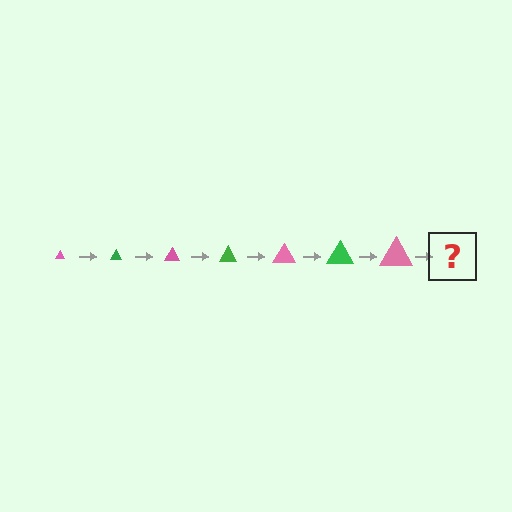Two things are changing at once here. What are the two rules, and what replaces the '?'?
The two rules are that the triangle grows larger each step and the color cycles through pink and green. The '?' should be a green triangle, larger than the previous one.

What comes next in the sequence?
The next element should be a green triangle, larger than the previous one.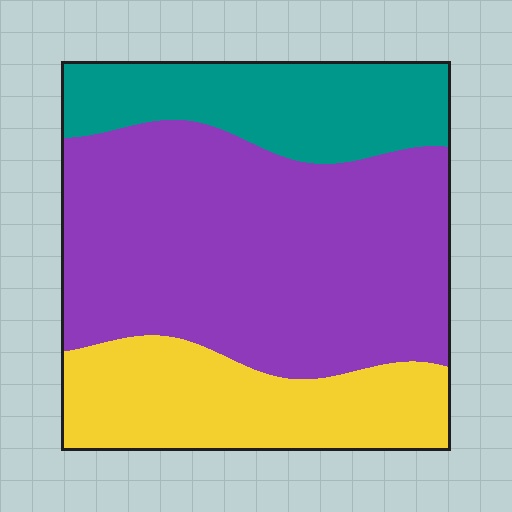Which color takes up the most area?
Purple, at roughly 55%.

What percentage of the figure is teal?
Teal covers roughly 20% of the figure.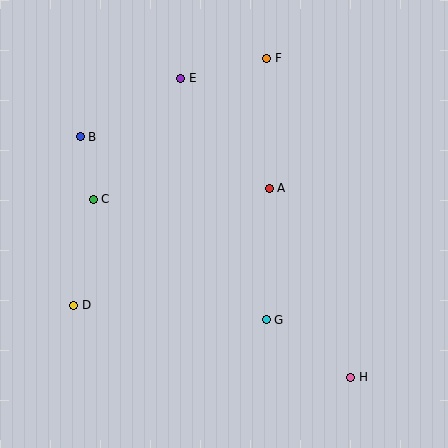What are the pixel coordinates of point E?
Point E is at (181, 78).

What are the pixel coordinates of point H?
Point H is at (351, 377).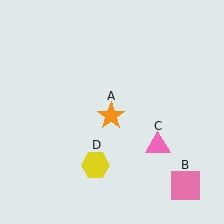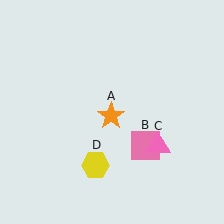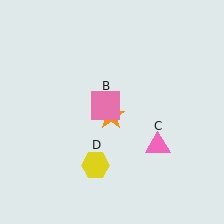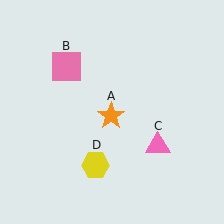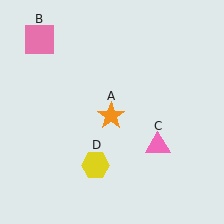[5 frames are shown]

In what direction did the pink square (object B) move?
The pink square (object B) moved up and to the left.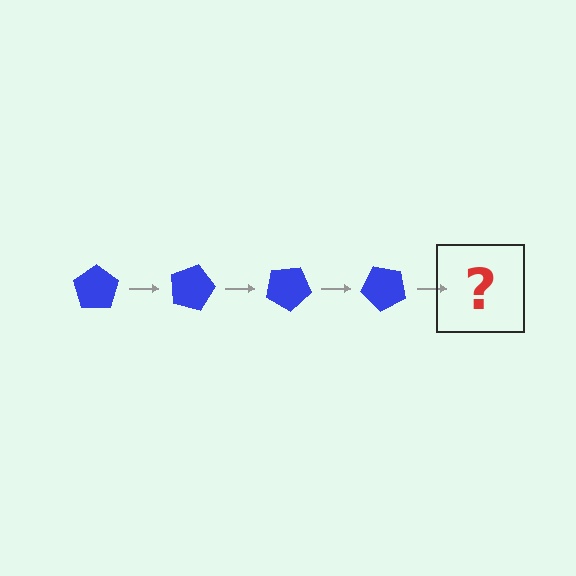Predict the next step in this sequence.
The next step is a blue pentagon rotated 60 degrees.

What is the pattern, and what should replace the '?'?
The pattern is that the pentagon rotates 15 degrees each step. The '?' should be a blue pentagon rotated 60 degrees.